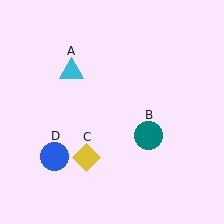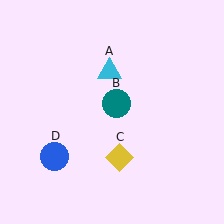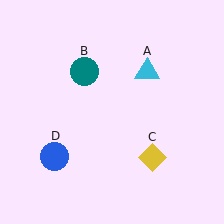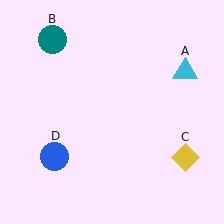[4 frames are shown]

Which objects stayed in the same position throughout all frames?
Blue circle (object D) remained stationary.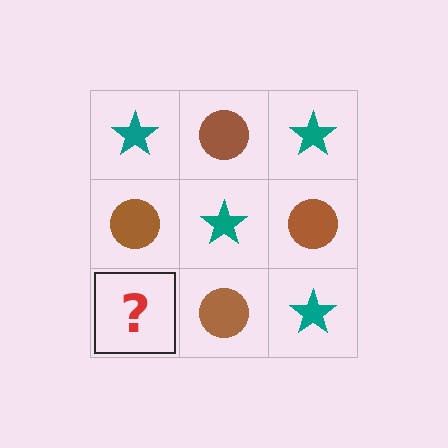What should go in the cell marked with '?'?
The missing cell should contain a teal star.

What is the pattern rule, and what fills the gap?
The rule is that it alternates teal star and brown circle in a checkerboard pattern. The gap should be filled with a teal star.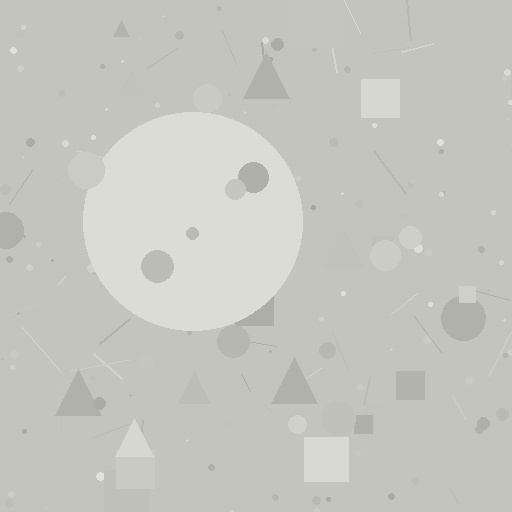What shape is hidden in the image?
A circle is hidden in the image.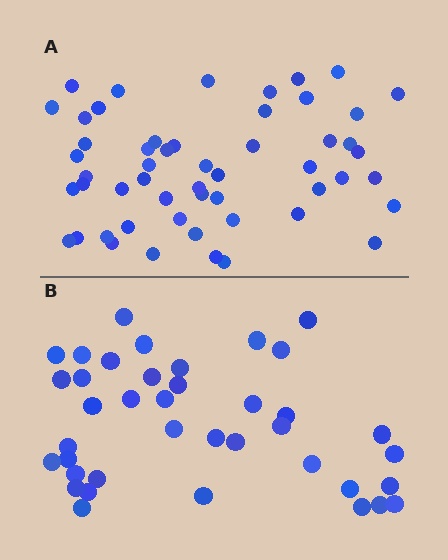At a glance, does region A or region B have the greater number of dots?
Region A (the top region) has more dots.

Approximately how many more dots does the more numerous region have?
Region A has approximately 15 more dots than region B.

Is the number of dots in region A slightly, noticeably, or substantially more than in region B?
Region A has noticeably more, but not dramatically so. The ratio is roughly 1.4 to 1.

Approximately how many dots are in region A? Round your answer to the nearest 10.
About 50 dots. (The exact count is 53, which rounds to 50.)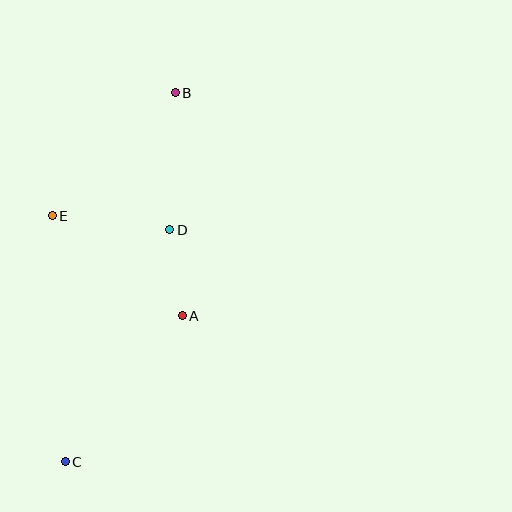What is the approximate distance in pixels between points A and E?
The distance between A and E is approximately 164 pixels.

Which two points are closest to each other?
Points A and D are closest to each other.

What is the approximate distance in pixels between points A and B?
The distance between A and B is approximately 223 pixels.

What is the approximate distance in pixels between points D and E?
The distance between D and E is approximately 118 pixels.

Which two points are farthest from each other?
Points B and C are farthest from each other.